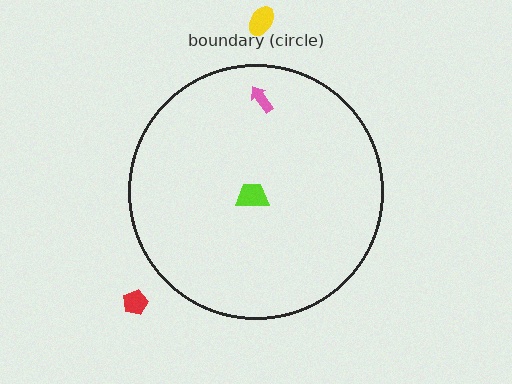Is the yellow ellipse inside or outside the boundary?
Outside.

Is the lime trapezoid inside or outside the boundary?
Inside.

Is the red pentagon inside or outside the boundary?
Outside.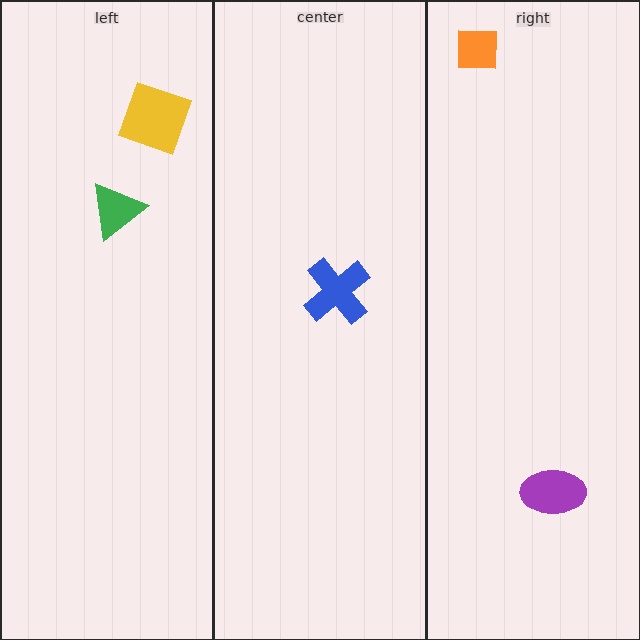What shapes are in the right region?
The orange square, the purple ellipse.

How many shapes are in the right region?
2.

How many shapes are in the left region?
2.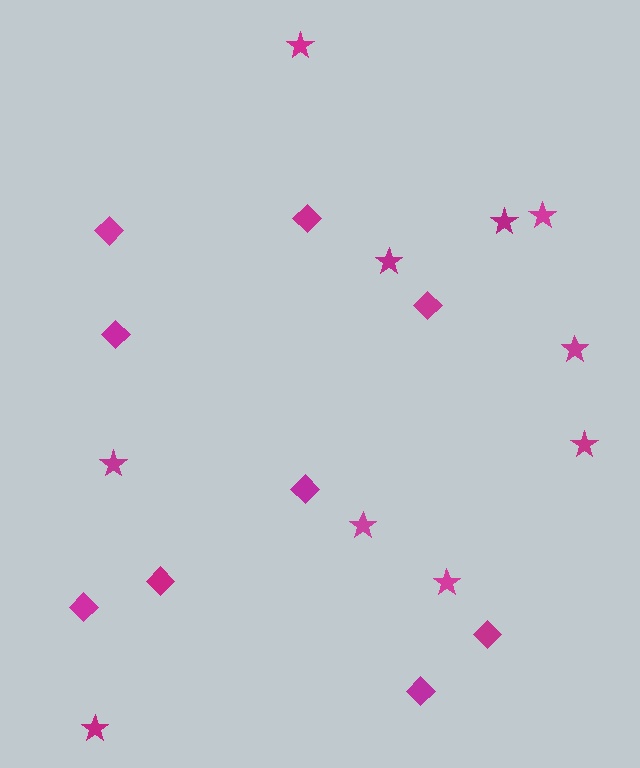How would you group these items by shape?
There are 2 groups: one group of stars (10) and one group of diamonds (9).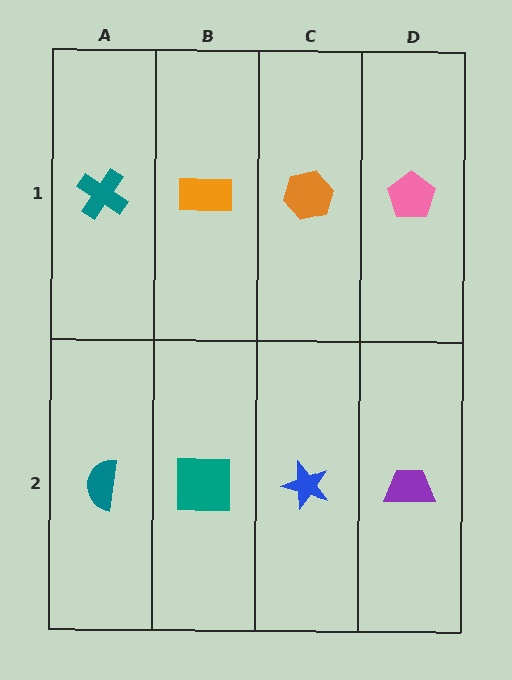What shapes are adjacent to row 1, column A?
A teal semicircle (row 2, column A), an orange rectangle (row 1, column B).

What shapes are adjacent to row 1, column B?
A teal square (row 2, column B), a teal cross (row 1, column A), an orange hexagon (row 1, column C).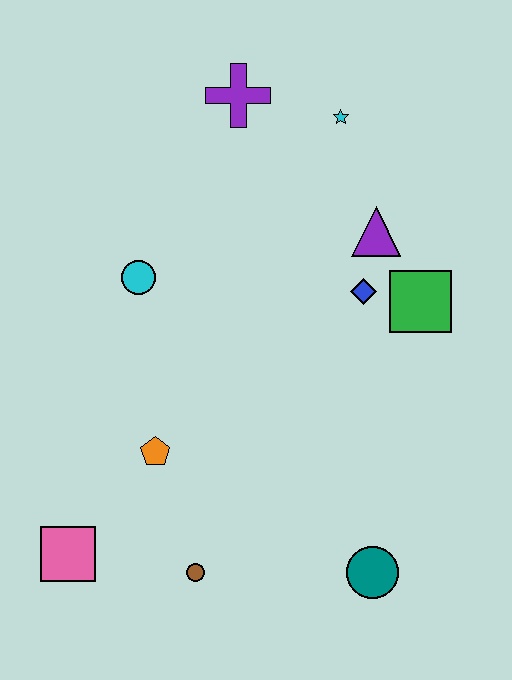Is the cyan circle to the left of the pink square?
No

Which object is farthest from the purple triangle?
The pink square is farthest from the purple triangle.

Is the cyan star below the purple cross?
Yes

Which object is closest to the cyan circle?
The orange pentagon is closest to the cyan circle.